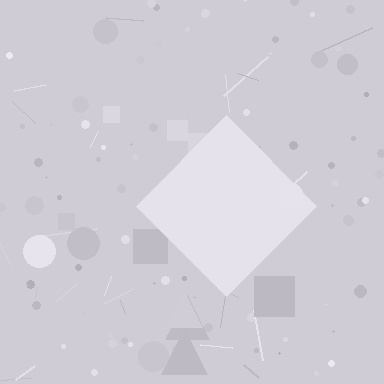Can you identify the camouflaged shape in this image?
The camouflaged shape is a diamond.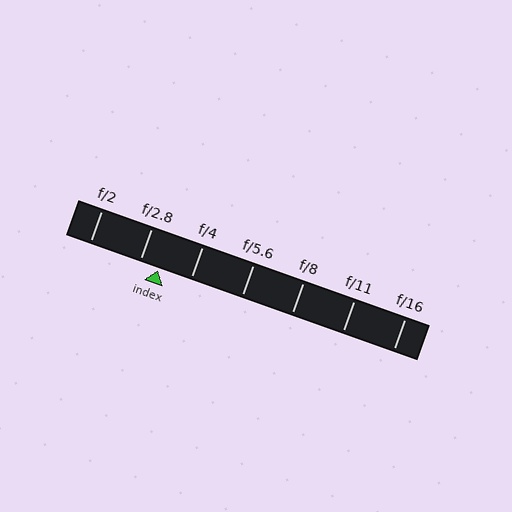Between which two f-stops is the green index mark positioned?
The index mark is between f/2.8 and f/4.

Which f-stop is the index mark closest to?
The index mark is closest to f/2.8.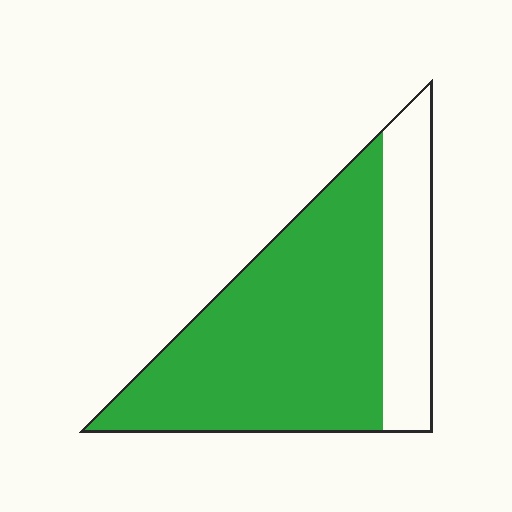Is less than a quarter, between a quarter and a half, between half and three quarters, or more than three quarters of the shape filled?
Between half and three quarters.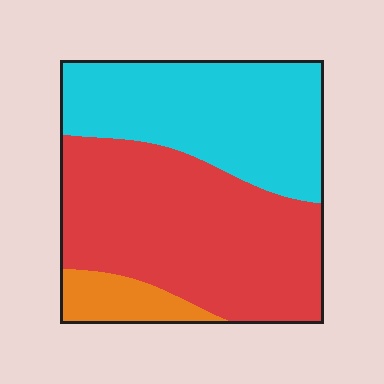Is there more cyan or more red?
Red.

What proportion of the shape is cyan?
Cyan takes up between a quarter and a half of the shape.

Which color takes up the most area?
Red, at roughly 50%.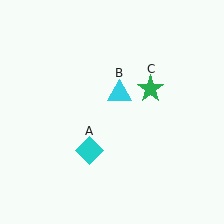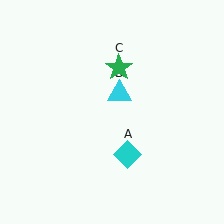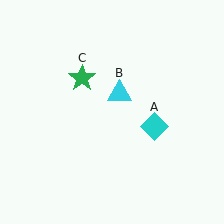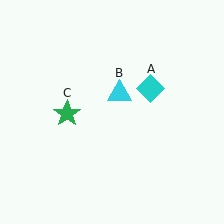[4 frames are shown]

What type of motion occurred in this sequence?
The cyan diamond (object A), green star (object C) rotated counterclockwise around the center of the scene.